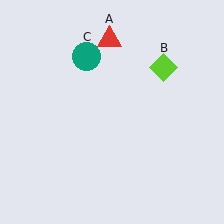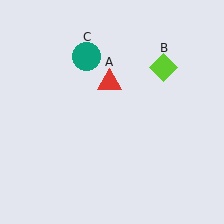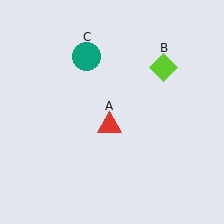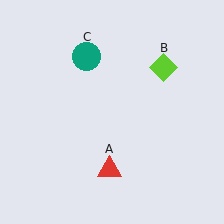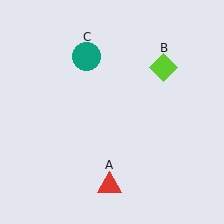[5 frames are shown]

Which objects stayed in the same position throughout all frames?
Lime diamond (object B) and teal circle (object C) remained stationary.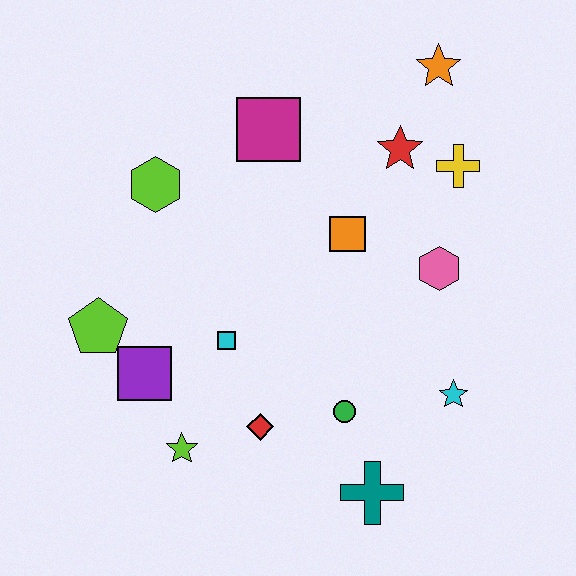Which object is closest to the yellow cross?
The red star is closest to the yellow cross.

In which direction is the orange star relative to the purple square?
The orange star is above the purple square.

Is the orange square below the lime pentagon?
No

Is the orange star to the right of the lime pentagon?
Yes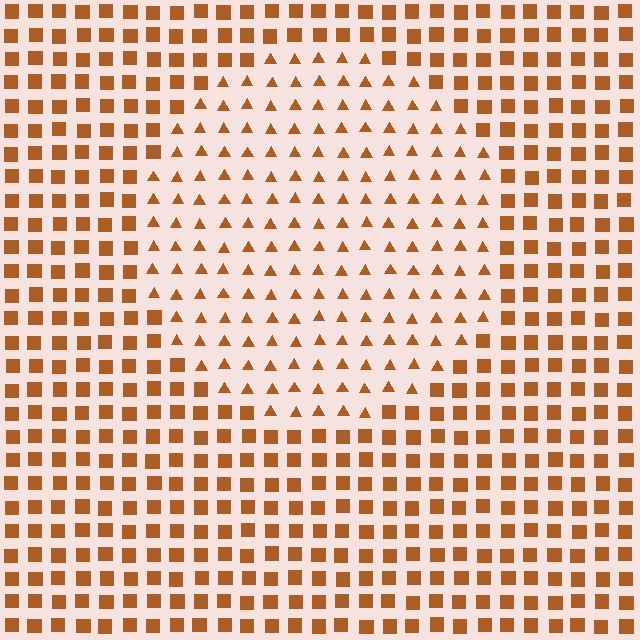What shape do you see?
I see a circle.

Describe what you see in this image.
The image is filled with small brown elements arranged in a uniform grid. A circle-shaped region contains triangles, while the surrounding area contains squares. The boundary is defined purely by the change in element shape.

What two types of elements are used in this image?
The image uses triangles inside the circle region and squares outside it.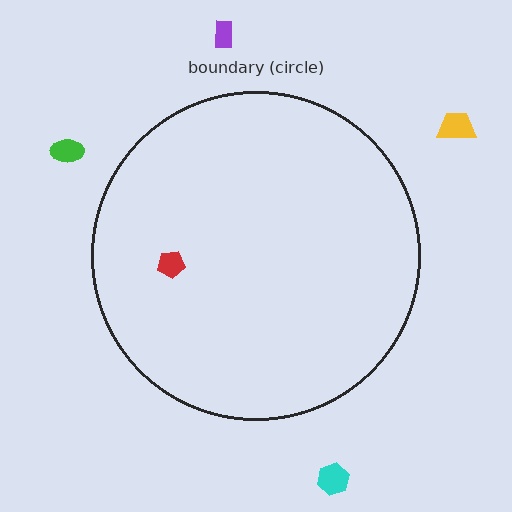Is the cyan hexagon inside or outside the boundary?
Outside.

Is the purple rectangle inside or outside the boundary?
Outside.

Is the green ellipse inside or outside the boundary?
Outside.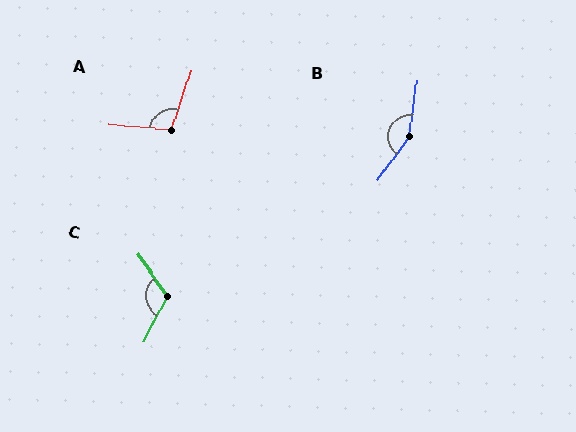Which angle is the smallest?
A, at approximately 104 degrees.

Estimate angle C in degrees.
Approximately 117 degrees.